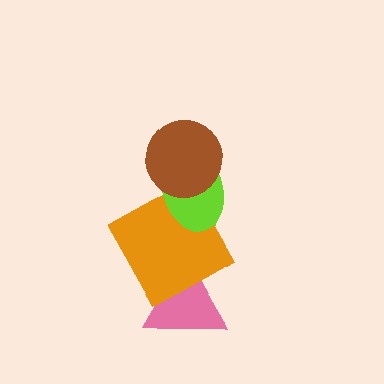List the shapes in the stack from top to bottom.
From top to bottom: the brown circle, the lime ellipse, the orange square, the pink triangle.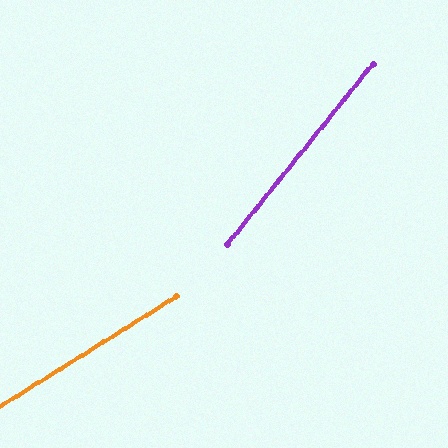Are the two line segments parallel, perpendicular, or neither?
Neither parallel nor perpendicular — they differ by about 19°.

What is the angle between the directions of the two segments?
Approximately 19 degrees.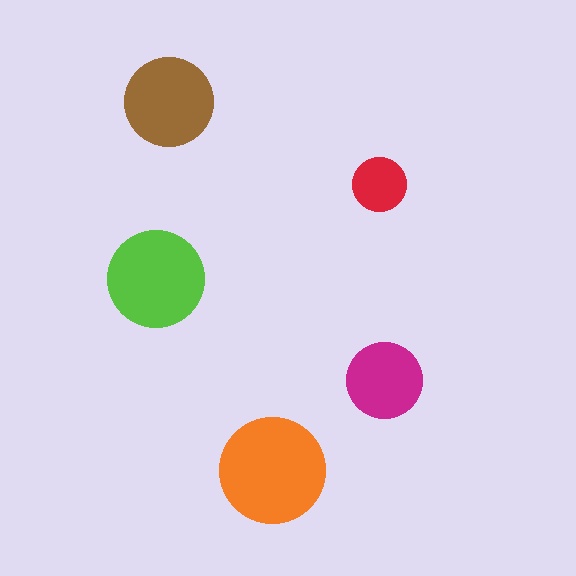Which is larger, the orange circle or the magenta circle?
The orange one.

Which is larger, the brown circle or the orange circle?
The orange one.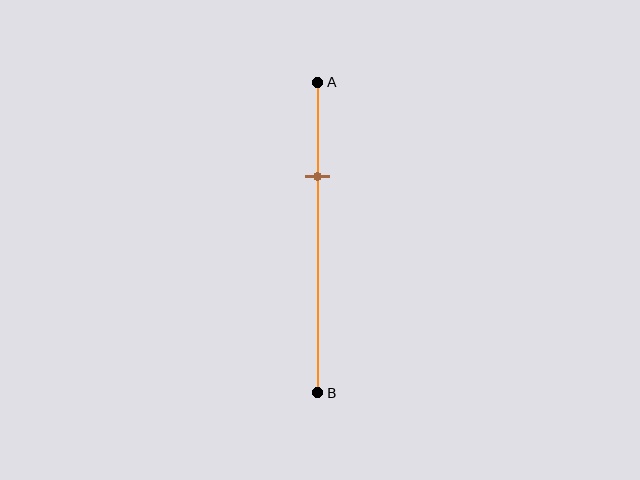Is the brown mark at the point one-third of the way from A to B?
Yes, the mark is approximately at the one-third point.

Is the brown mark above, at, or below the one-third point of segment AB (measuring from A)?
The brown mark is approximately at the one-third point of segment AB.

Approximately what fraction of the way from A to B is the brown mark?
The brown mark is approximately 30% of the way from A to B.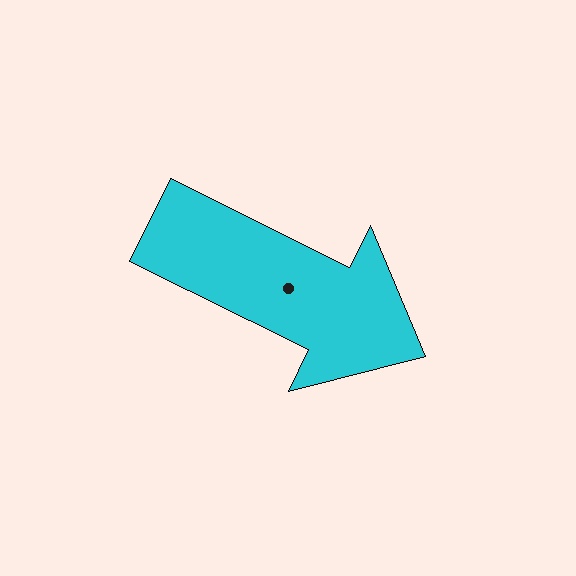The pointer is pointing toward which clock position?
Roughly 4 o'clock.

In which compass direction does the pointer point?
Southeast.